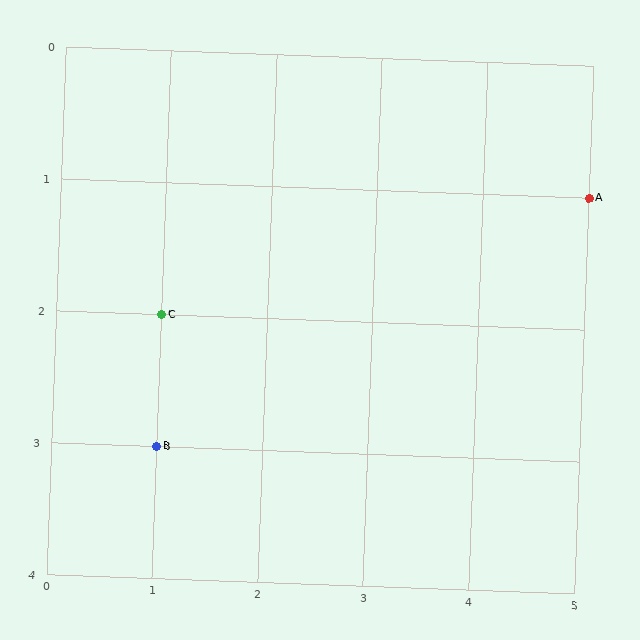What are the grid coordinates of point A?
Point A is at grid coordinates (5, 1).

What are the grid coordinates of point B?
Point B is at grid coordinates (1, 3).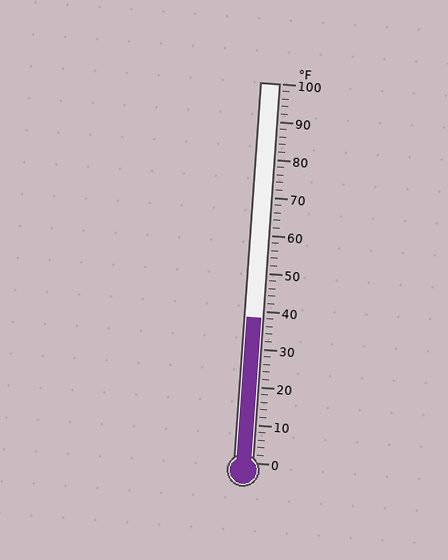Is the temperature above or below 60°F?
The temperature is below 60°F.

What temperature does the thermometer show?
The thermometer shows approximately 38°F.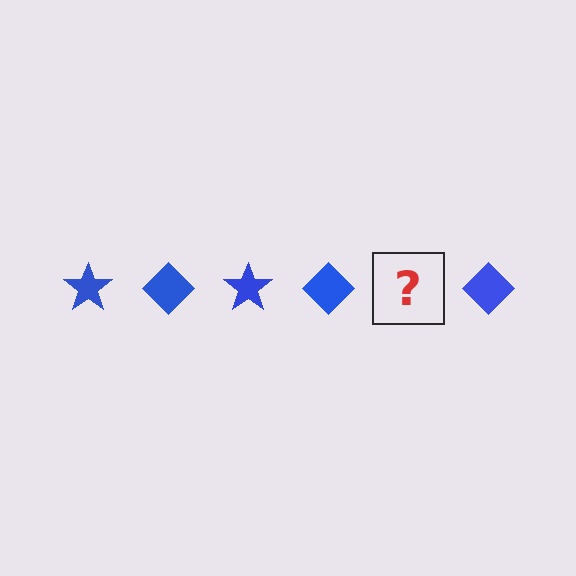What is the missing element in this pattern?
The missing element is a blue star.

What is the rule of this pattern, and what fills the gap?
The rule is that the pattern cycles through star, diamond shapes in blue. The gap should be filled with a blue star.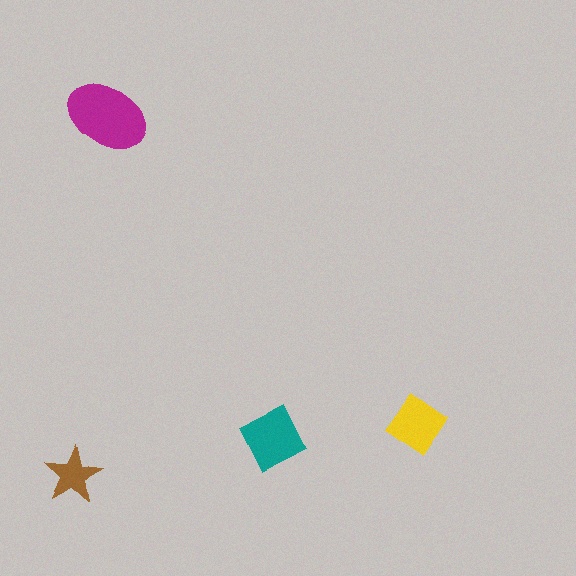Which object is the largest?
The magenta ellipse.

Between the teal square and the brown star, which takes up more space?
The teal square.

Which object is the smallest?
The brown star.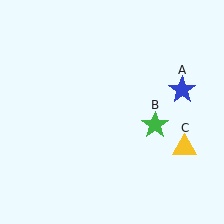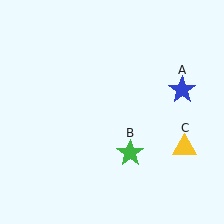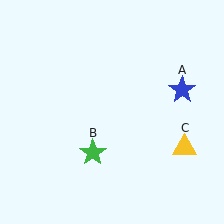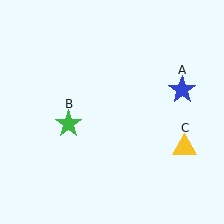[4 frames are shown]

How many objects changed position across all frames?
1 object changed position: green star (object B).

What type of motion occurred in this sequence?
The green star (object B) rotated clockwise around the center of the scene.